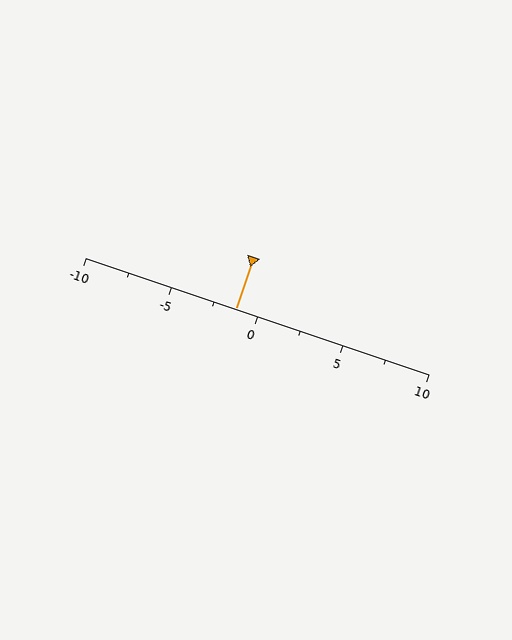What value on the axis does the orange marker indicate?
The marker indicates approximately -1.2.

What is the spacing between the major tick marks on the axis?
The major ticks are spaced 5 apart.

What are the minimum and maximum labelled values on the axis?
The axis runs from -10 to 10.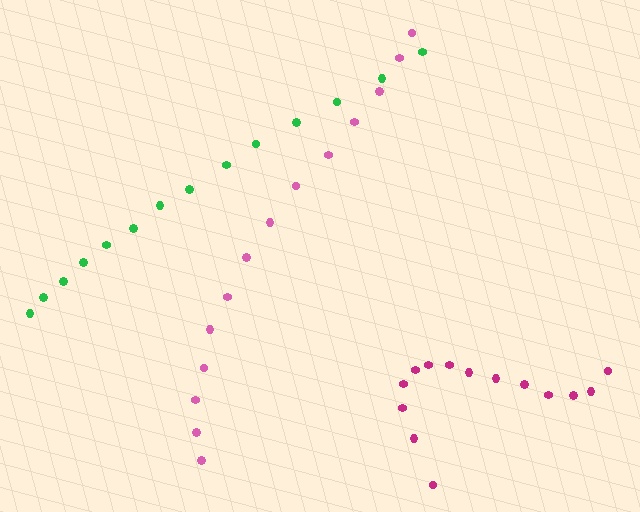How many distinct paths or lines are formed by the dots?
There are 3 distinct paths.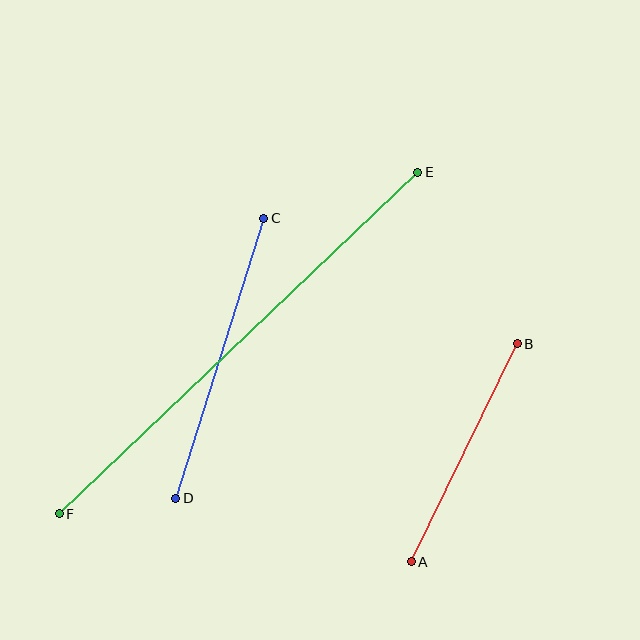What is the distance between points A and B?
The distance is approximately 242 pixels.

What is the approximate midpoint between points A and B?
The midpoint is at approximately (464, 453) pixels.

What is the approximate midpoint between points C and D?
The midpoint is at approximately (220, 358) pixels.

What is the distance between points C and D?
The distance is approximately 294 pixels.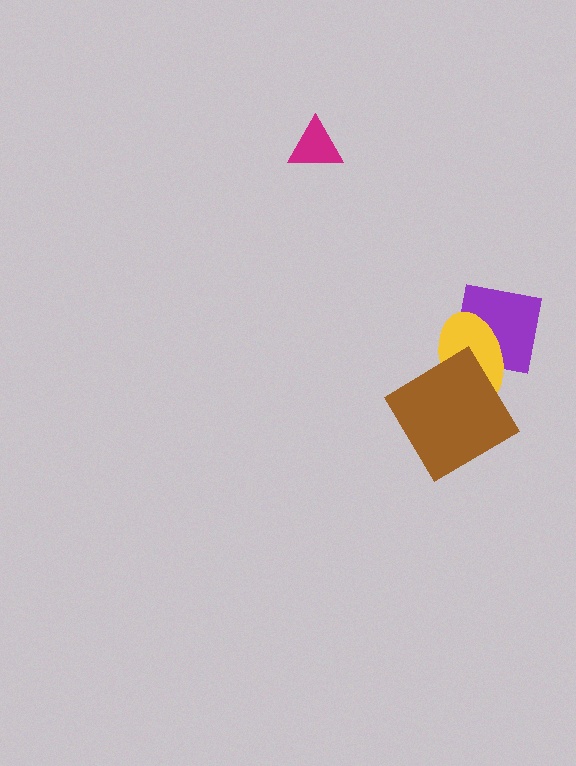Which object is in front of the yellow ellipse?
The brown diamond is in front of the yellow ellipse.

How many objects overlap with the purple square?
1 object overlaps with the purple square.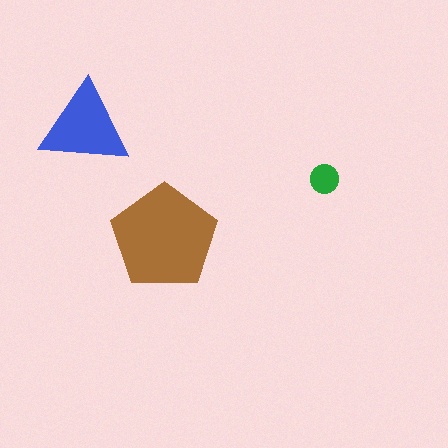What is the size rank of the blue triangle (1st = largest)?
2nd.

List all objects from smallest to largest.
The green circle, the blue triangle, the brown pentagon.